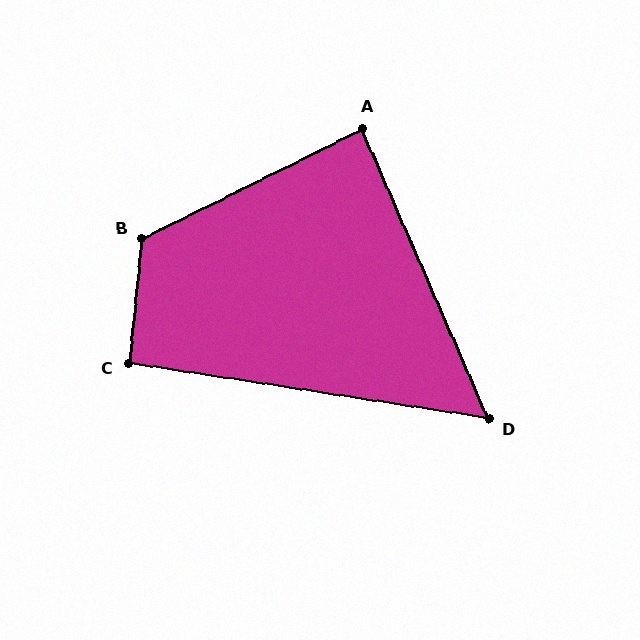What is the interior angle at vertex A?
Approximately 87 degrees (approximately right).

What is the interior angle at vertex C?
Approximately 93 degrees (approximately right).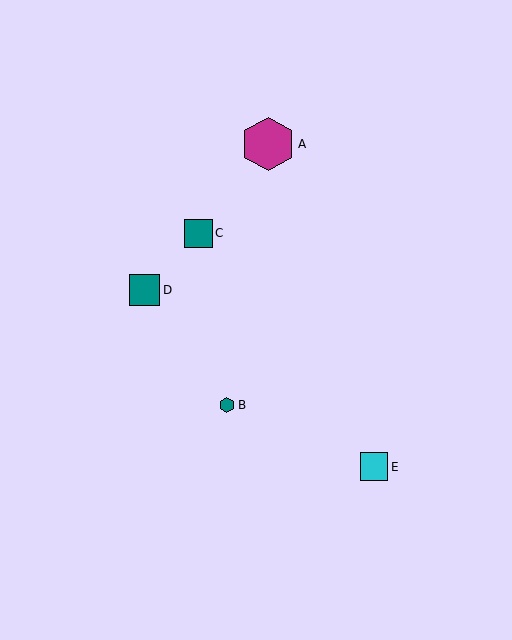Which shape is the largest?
The magenta hexagon (labeled A) is the largest.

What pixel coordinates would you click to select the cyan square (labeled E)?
Click at (374, 467) to select the cyan square E.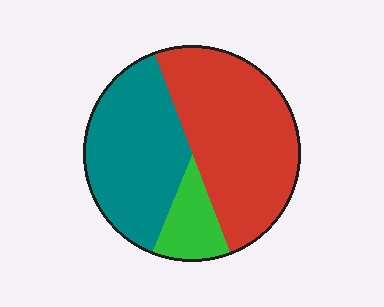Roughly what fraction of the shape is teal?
Teal covers roughly 40% of the shape.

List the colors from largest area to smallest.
From largest to smallest: red, teal, green.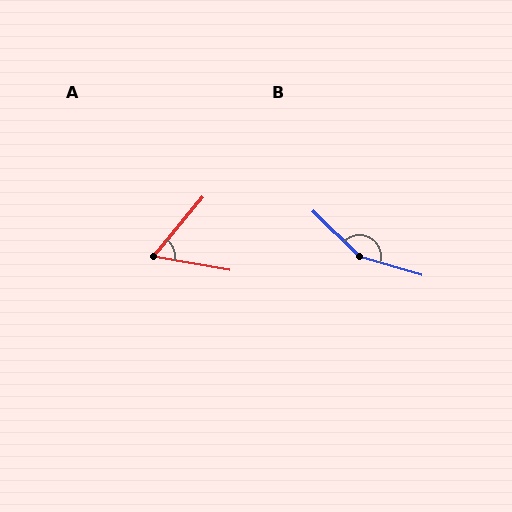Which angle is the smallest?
A, at approximately 61 degrees.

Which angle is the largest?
B, at approximately 152 degrees.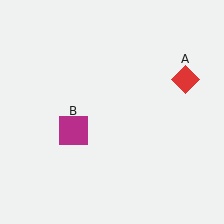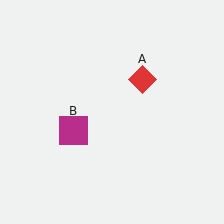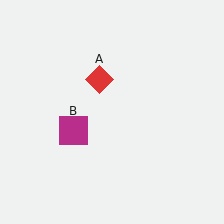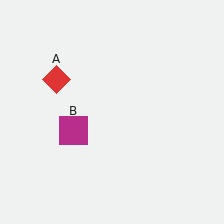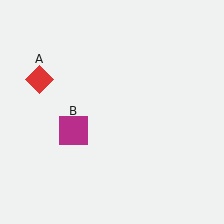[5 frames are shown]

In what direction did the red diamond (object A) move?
The red diamond (object A) moved left.